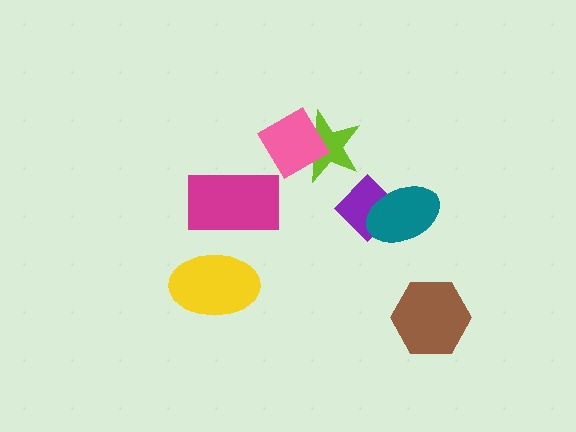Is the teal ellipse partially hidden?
No, no other shape covers it.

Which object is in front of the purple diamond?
The teal ellipse is in front of the purple diamond.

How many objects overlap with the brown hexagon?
0 objects overlap with the brown hexagon.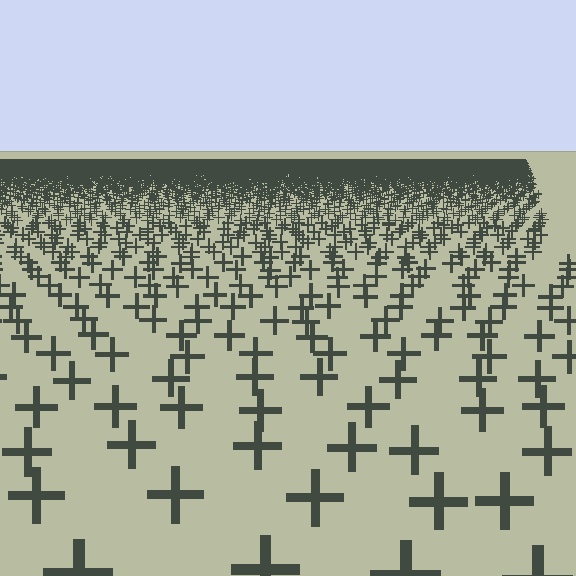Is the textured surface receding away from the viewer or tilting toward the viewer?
The surface is receding away from the viewer. Texture elements get smaller and denser toward the top.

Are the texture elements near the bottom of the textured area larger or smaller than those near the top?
Larger. Near the bottom, elements are closer to the viewer and appear at a bigger on-screen size.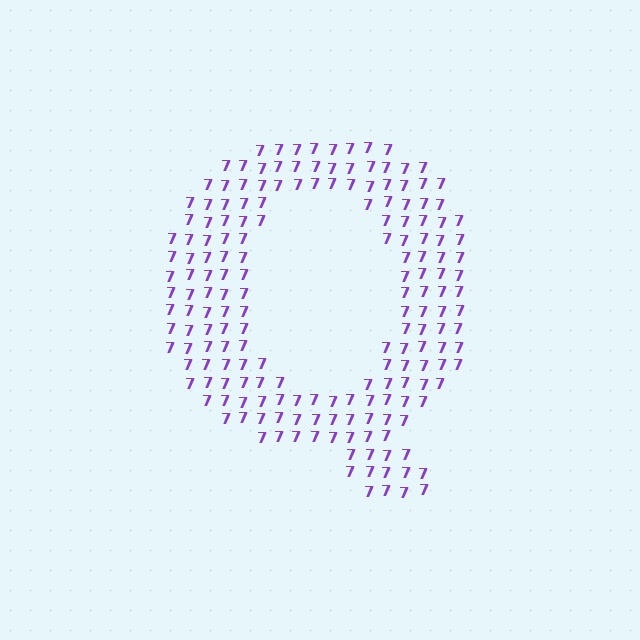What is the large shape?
The large shape is the letter Q.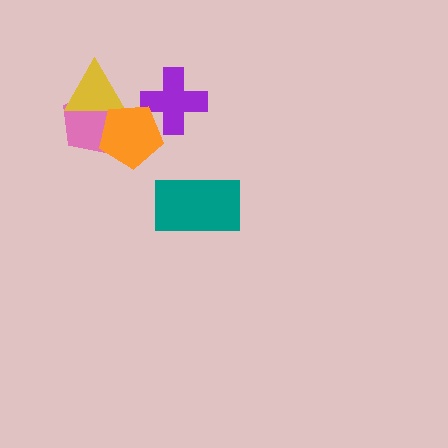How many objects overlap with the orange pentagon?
3 objects overlap with the orange pentagon.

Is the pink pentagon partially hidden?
Yes, it is partially covered by another shape.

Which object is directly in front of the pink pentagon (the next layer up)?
The yellow triangle is directly in front of the pink pentagon.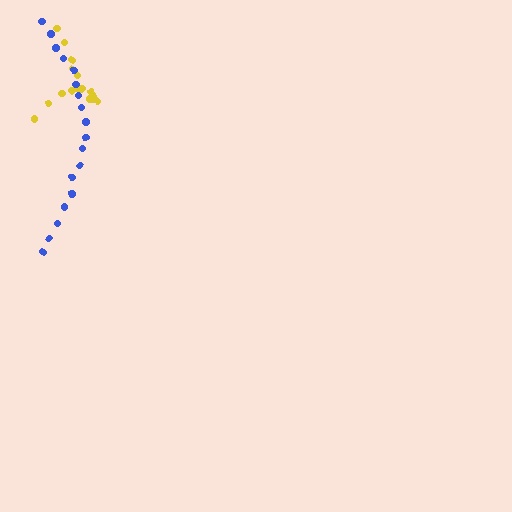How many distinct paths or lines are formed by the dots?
There are 2 distinct paths.